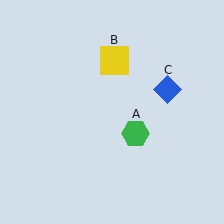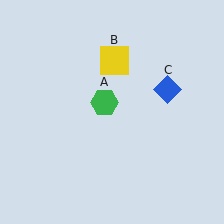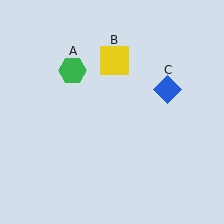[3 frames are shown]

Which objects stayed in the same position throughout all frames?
Yellow square (object B) and blue diamond (object C) remained stationary.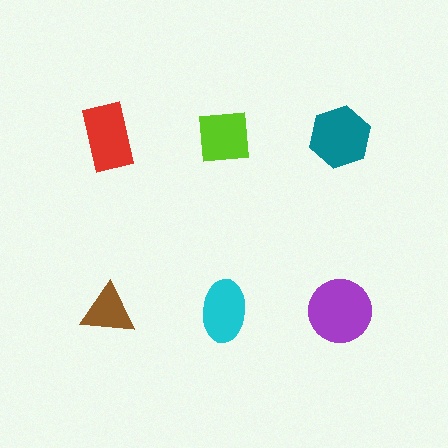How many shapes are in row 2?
3 shapes.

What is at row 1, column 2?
A lime square.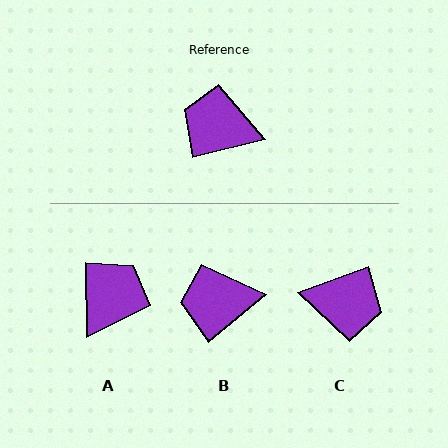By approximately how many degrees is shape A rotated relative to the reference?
Approximately 103 degrees clockwise.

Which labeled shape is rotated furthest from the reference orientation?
C, about 174 degrees away.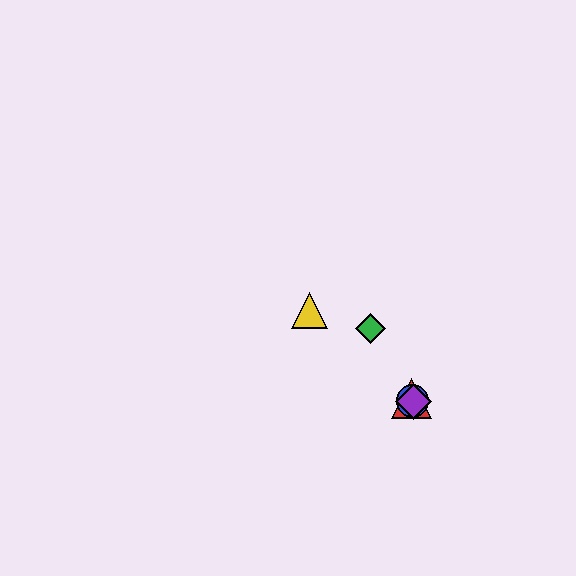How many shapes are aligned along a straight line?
4 shapes (the red triangle, the blue circle, the green diamond, the purple diamond) are aligned along a straight line.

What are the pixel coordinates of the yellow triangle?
The yellow triangle is at (309, 310).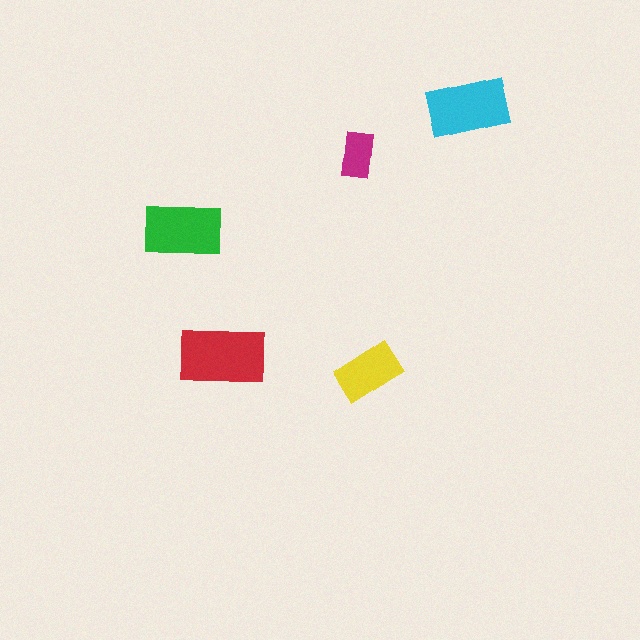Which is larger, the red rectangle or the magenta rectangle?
The red one.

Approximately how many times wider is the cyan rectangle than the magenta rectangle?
About 1.5 times wider.